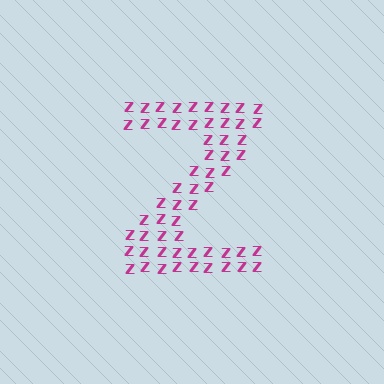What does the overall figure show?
The overall figure shows the letter Z.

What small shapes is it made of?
It is made of small letter Z's.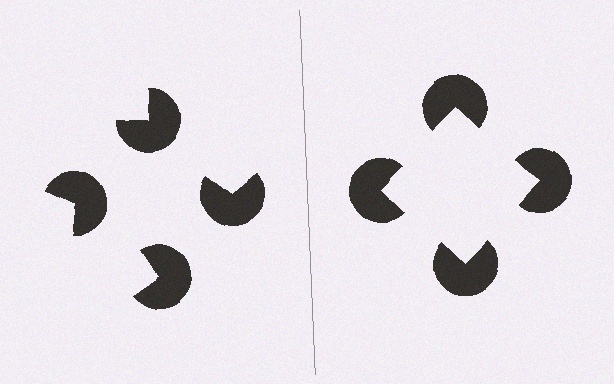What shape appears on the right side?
An illusory square.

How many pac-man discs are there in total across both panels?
8 — 4 on each side.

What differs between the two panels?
The pac-man discs are positioned identically on both sides; only the wedge orientations differ. On the right they align to a square; on the left they are misaligned.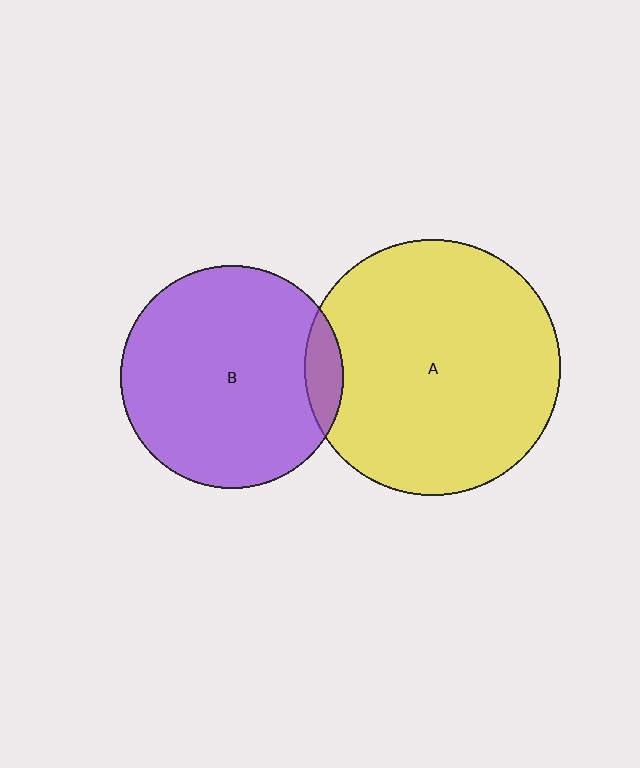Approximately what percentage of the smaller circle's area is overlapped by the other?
Approximately 10%.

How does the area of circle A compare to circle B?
Approximately 1.3 times.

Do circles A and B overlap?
Yes.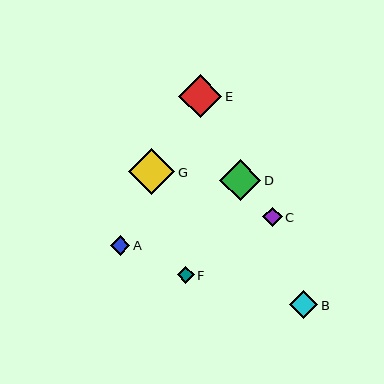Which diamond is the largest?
Diamond G is the largest with a size of approximately 47 pixels.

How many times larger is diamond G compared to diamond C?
Diamond G is approximately 2.4 times the size of diamond C.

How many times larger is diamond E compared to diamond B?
Diamond E is approximately 1.5 times the size of diamond B.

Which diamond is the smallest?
Diamond F is the smallest with a size of approximately 17 pixels.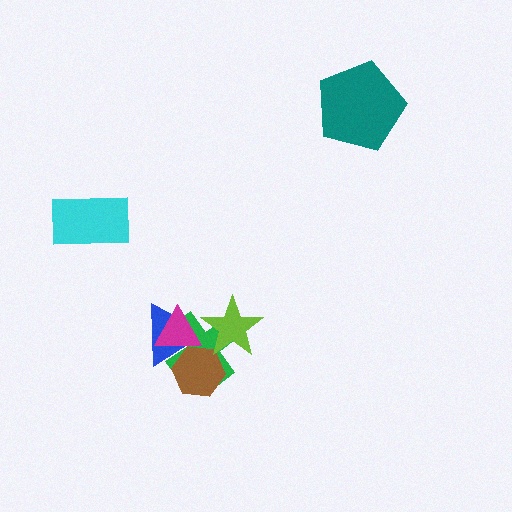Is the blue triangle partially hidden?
Yes, it is partially covered by another shape.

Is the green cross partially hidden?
Yes, it is partially covered by another shape.